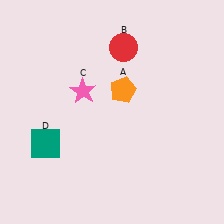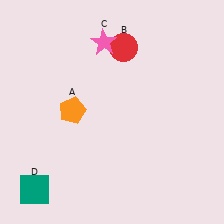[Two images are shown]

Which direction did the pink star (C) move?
The pink star (C) moved up.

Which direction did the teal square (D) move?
The teal square (D) moved down.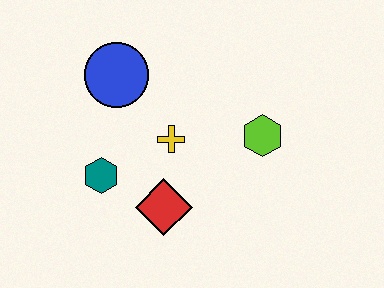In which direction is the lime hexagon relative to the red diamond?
The lime hexagon is to the right of the red diamond.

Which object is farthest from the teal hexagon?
The lime hexagon is farthest from the teal hexagon.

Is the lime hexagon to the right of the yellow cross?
Yes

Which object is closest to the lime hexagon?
The yellow cross is closest to the lime hexagon.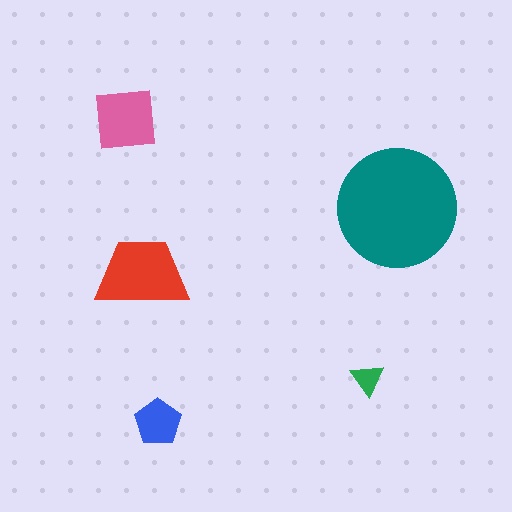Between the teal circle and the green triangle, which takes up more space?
The teal circle.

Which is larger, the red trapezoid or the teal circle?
The teal circle.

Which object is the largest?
The teal circle.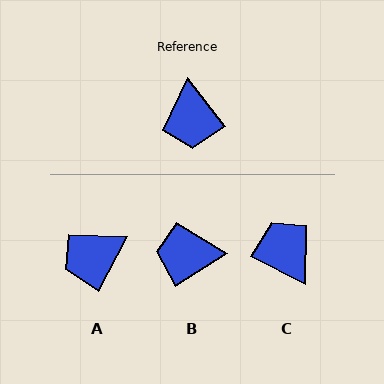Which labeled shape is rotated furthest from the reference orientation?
C, about 156 degrees away.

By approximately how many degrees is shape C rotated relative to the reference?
Approximately 156 degrees clockwise.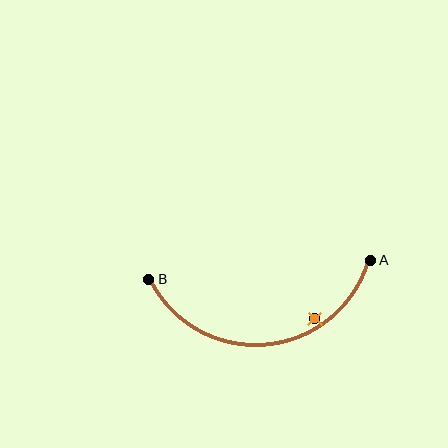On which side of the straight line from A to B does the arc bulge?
The arc bulges below the straight line connecting A and B.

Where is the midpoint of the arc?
The arc midpoint is the point on the curve farthest from the straight line joining A and B. It sits below that line.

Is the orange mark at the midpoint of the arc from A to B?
No — the orange mark does not lie on the arc at all. It sits slightly inside the curve.